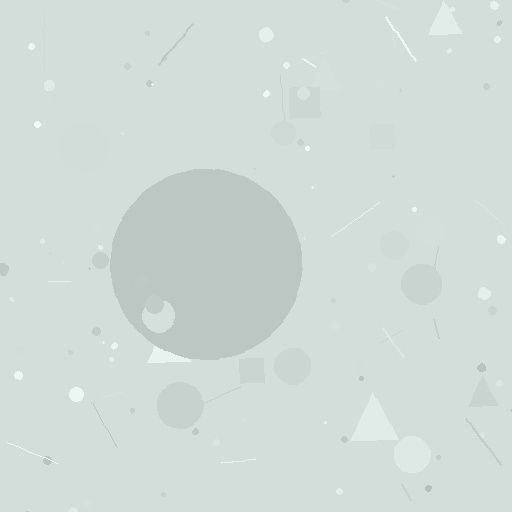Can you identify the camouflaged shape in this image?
The camouflaged shape is a circle.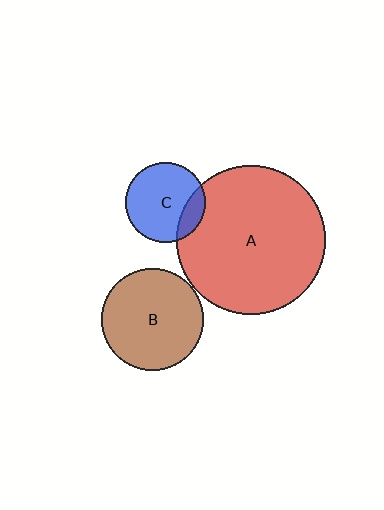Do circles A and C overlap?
Yes.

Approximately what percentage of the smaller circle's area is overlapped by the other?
Approximately 20%.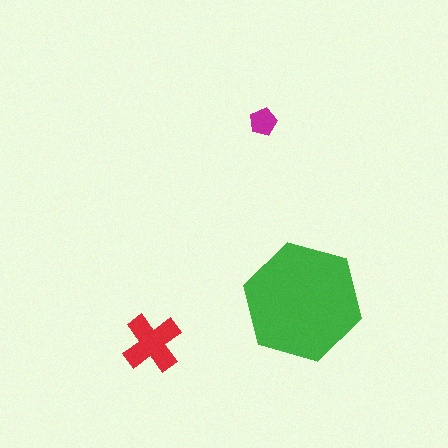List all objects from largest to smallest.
The green hexagon, the red cross, the magenta pentagon.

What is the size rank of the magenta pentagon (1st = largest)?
3rd.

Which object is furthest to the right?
The green hexagon is rightmost.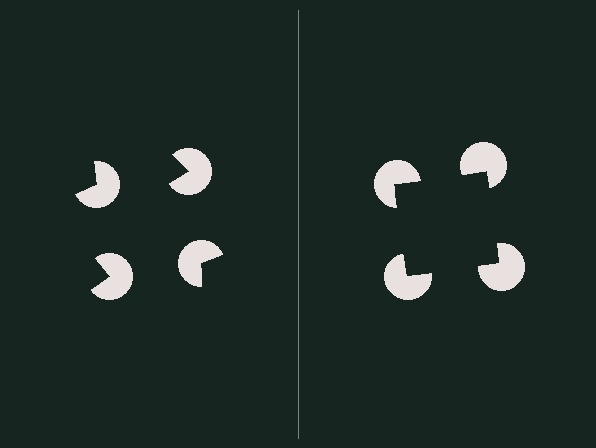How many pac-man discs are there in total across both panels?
8 — 4 on each side.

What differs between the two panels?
The pac-man discs are positioned identically on both sides; only the wedge orientations differ. On the right they align to a square; on the left they are misaligned.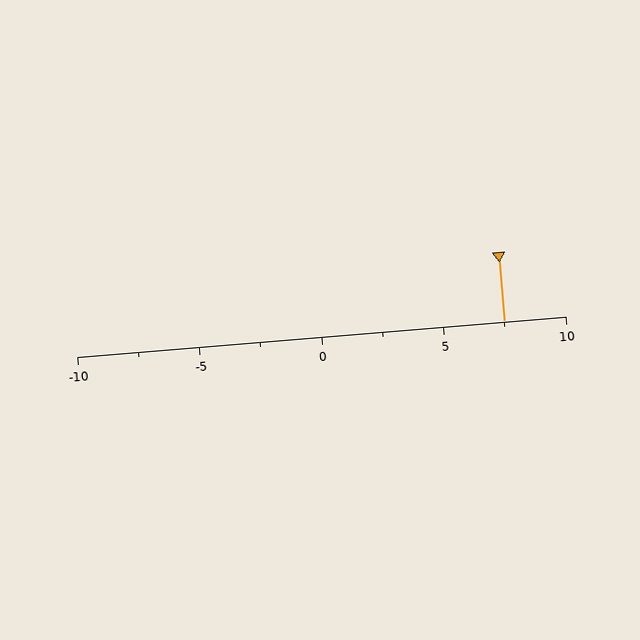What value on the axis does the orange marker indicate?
The marker indicates approximately 7.5.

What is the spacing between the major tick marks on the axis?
The major ticks are spaced 5 apart.